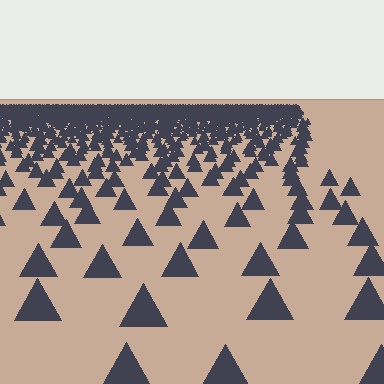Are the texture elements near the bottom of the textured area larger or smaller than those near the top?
Larger. Near the bottom, elements are closer to the viewer and appear at a bigger on-screen size.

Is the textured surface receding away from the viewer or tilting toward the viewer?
The surface is receding away from the viewer. Texture elements get smaller and denser toward the top.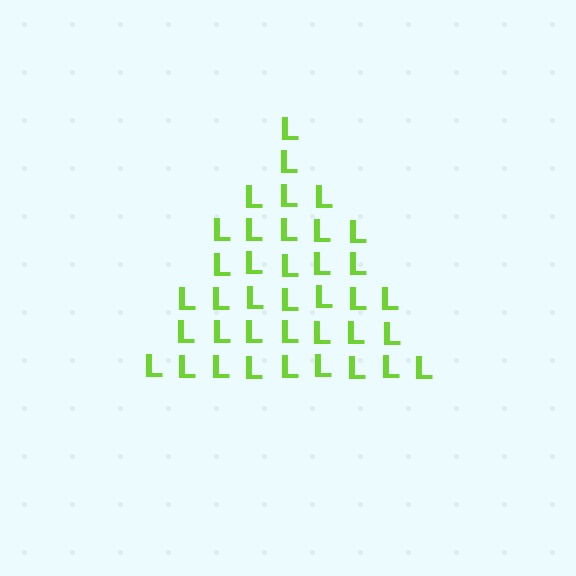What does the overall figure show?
The overall figure shows a triangle.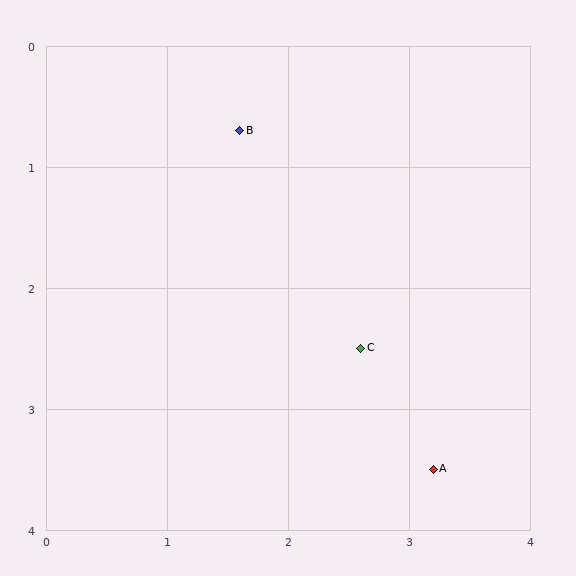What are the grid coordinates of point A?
Point A is at approximately (3.2, 3.5).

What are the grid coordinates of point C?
Point C is at approximately (2.6, 2.5).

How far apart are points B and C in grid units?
Points B and C are about 2.1 grid units apart.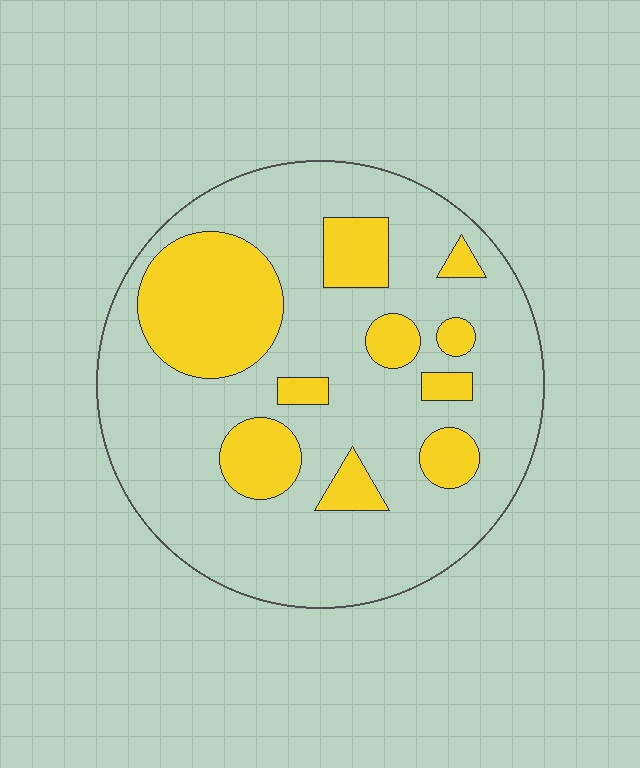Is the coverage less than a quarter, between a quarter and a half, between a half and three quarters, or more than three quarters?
Between a quarter and a half.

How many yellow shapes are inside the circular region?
10.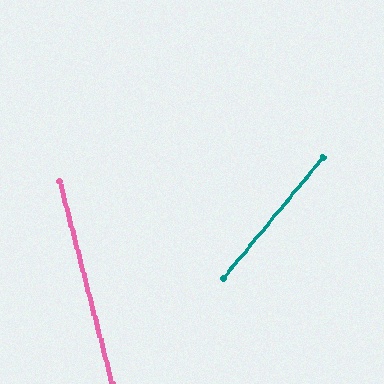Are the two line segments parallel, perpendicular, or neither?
Neither parallel nor perpendicular — they differ by about 54°.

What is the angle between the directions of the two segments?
Approximately 54 degrees.